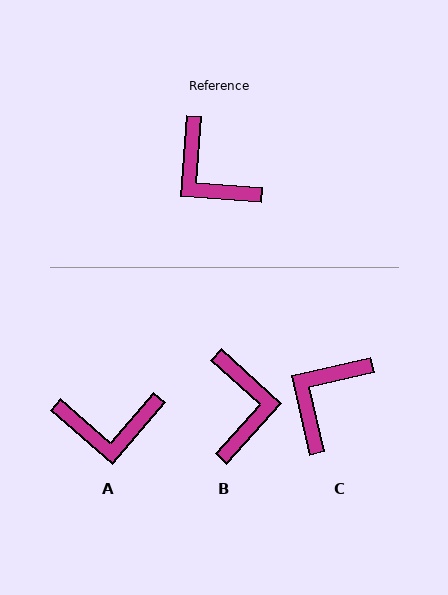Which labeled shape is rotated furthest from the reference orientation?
B, about 142 degrees away.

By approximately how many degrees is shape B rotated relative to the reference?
Approximately 142 degrees counter-clockwise.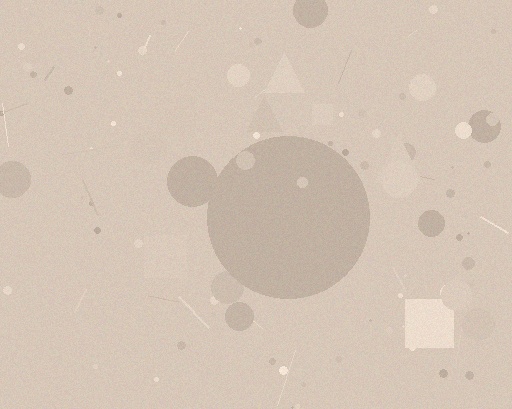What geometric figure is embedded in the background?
A circle is embedded in the background.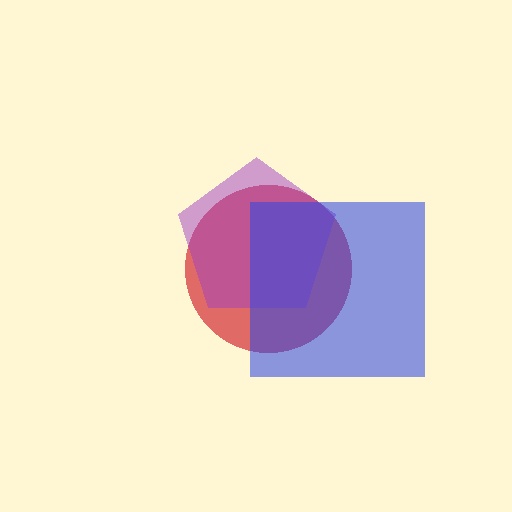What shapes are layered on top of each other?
The layered shapes are: a red circle, a purple pentagon, a blue square.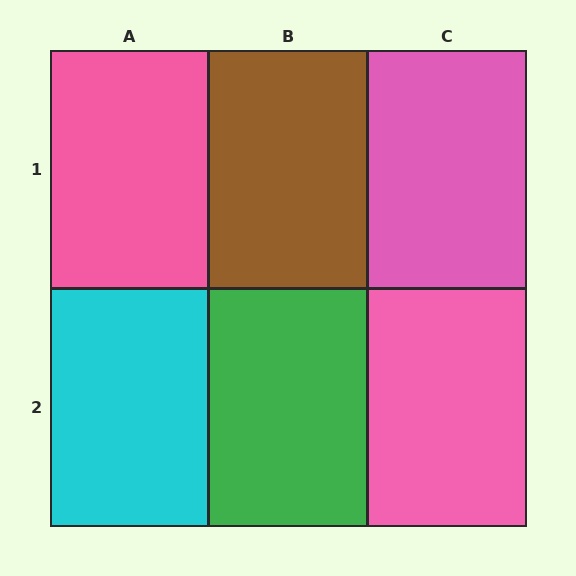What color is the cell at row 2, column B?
Green.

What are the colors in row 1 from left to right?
Pink, brown, pink.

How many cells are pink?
3 cells are pink.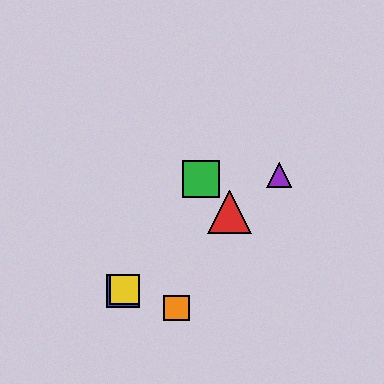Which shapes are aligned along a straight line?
The red triangle, the blue square, the yellow square, the purple triangle are aligned along a straight line.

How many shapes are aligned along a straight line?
4 shapes (the red triangle, the blue square, the yellow square, the purple triangle) are aligned along a straight line.